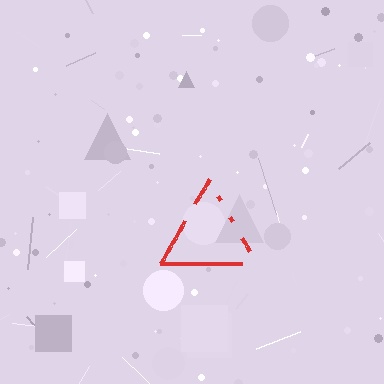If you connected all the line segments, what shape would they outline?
They would outline a triangle.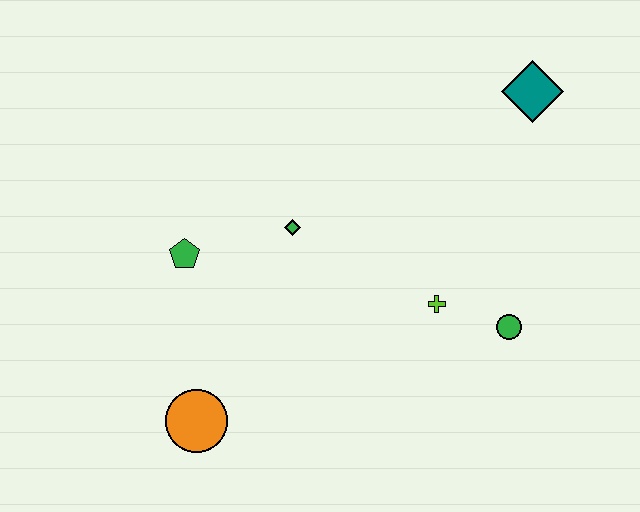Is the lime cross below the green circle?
No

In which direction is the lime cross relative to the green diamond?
The lime cross is to the right of the green diamond.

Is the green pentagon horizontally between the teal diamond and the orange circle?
No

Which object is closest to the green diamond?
The green pentagon is closest to the green diamond.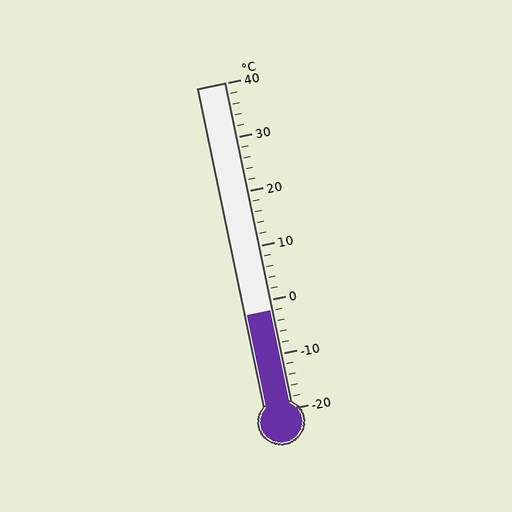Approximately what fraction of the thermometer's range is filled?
The thermometer is filled to approximately 30% of its range.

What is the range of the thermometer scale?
The thermometer scale ranges from -20°C to 40°C.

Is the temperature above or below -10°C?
The temperature is above -10°C.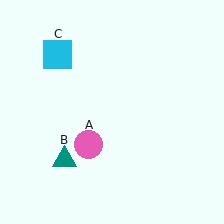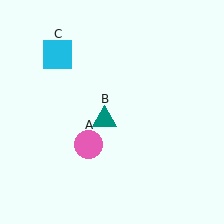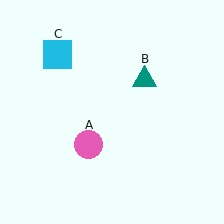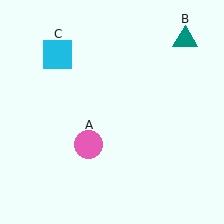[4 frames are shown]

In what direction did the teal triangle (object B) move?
The teal triangle (object B) moved up and to the right.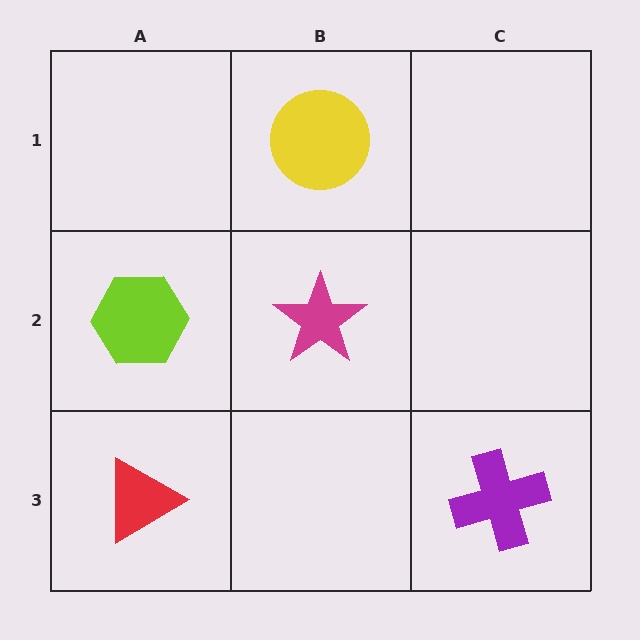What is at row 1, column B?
A yellow circle.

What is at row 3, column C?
A purple cross.